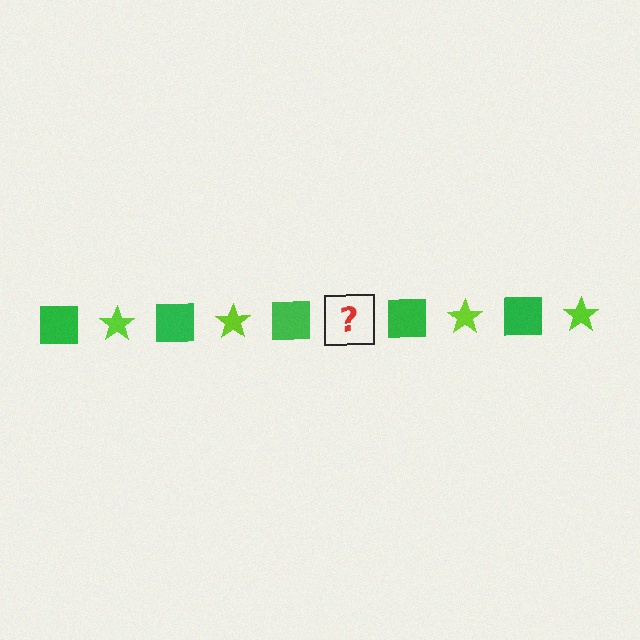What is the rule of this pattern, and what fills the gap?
The rule is that the pattern alternates between green square and lime star. The gap should be filled with a lime star.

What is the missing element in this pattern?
The missing element is a lime star.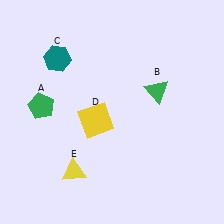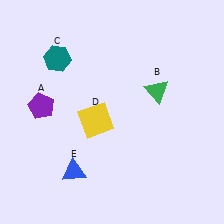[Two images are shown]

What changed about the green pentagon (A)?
In Image 1, A is green. In Image 2, it changed to purple.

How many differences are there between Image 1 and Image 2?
There are 2 differences between the two images.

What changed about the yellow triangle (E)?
In Image 1, E is yellow. In Image 2, it changed to blue.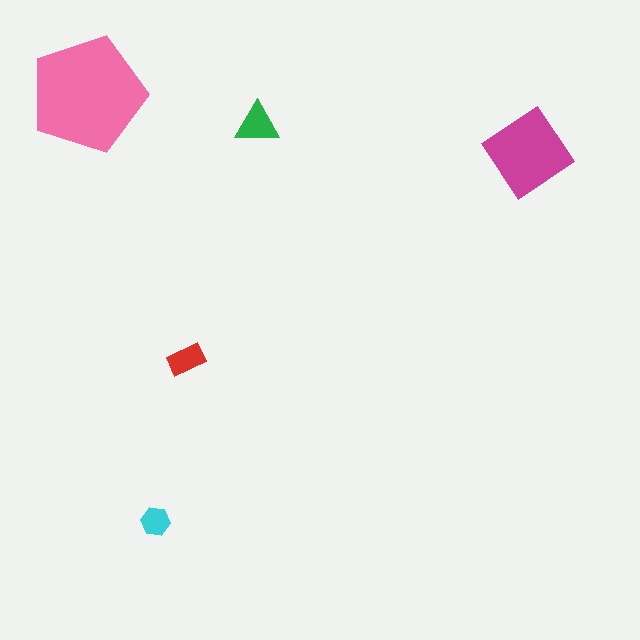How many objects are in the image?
There are 5 objects in the image.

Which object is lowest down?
The cyan hexagon is bottommost.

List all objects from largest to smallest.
The pink pentagon, the magenta diamond, the green triangle, the red rectangle, the cyan hexagon.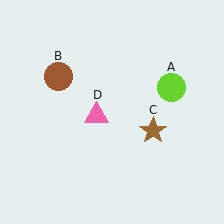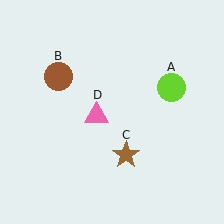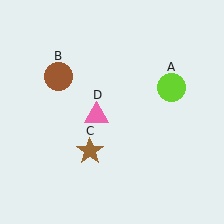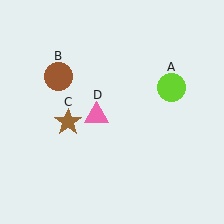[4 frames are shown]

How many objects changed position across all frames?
1 object changed position: brown star (object C).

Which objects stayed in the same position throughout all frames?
Lime circle (object A) and brown circle (object B) and pink triangle (object D) remained stationary.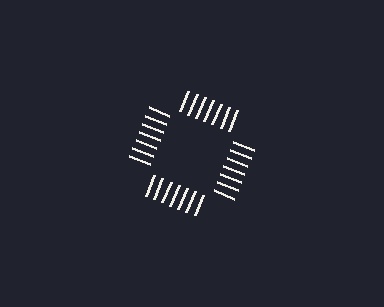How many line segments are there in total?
28 — 7 along each of the 4 edges.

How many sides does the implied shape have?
4 sides — the line-ends trace a square.